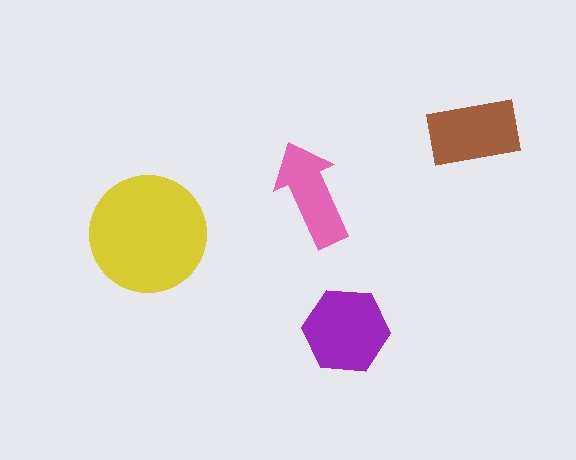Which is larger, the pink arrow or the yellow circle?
The yellow circle.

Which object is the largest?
The yellow circle.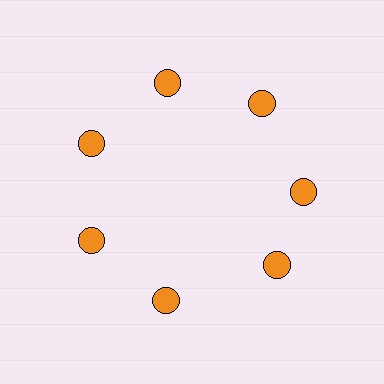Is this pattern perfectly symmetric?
No. The 7 orange circles are arranged in a ring, but one element near the 5 o'clock position is rotated out of alignment along the ring, breaking the 7-fold rotational symmetry.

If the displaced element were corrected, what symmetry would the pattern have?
It would have 7-fold rotational symmetry — the pattern would map onto itself every 51 degrees.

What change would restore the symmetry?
The symmetry would be restored by rotating it back into even spacing with its neighbors so that all 7 circles sit at equal angles and equal distance from the center.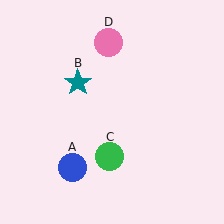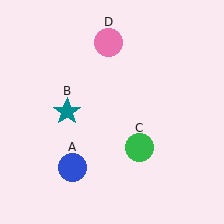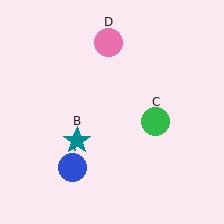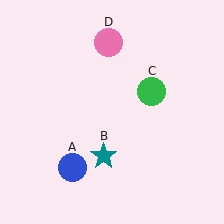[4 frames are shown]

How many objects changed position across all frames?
2 objects changed position: teal star (object B), green circle (object C).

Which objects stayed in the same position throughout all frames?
Blue circle (object A) and pink circle (object D) remained stationary.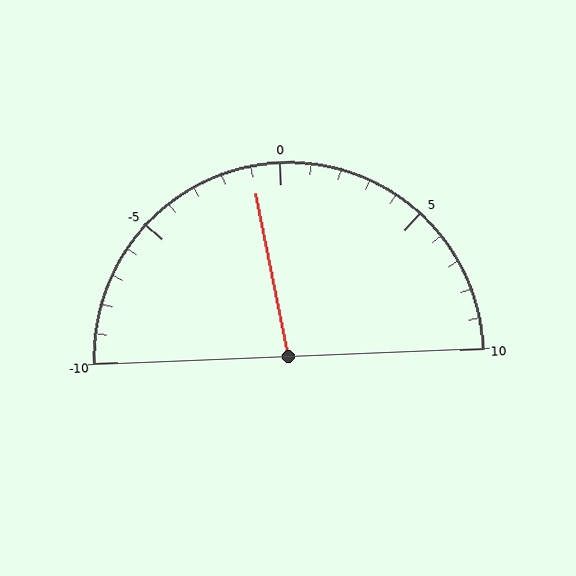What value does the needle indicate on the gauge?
The needle indicates approximately -1.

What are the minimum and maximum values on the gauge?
The gauge ranges from -10 to 10.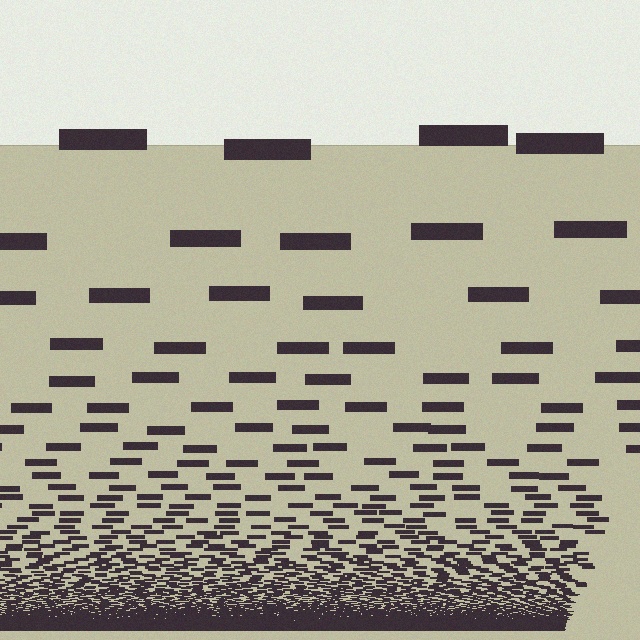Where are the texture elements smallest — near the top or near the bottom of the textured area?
Near the bottom.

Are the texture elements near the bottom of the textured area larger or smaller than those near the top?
Smaller. The gradient is inverted — elements near the bottom are smaller and denser.